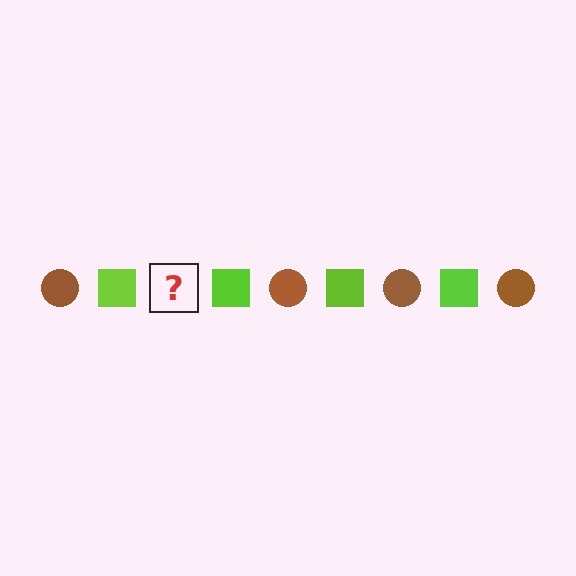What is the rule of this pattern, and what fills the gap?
The rule is that the pattern alternates between brown circle and lime square. The gap should be filled with a brown circle.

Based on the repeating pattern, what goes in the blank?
The blank should be a brown circle.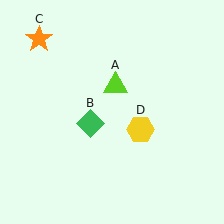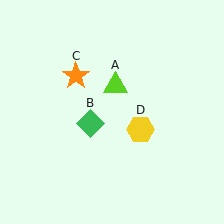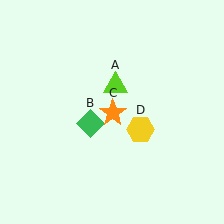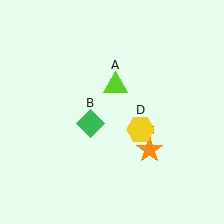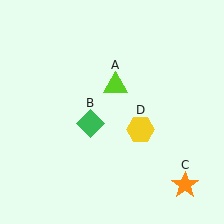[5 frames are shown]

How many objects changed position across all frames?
1 object changed position: orange star (object C).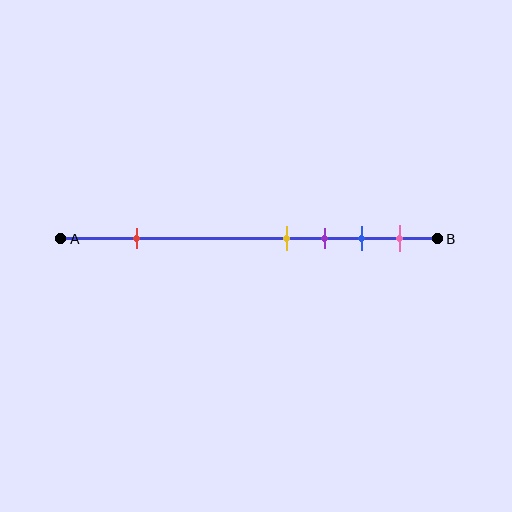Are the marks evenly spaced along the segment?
No, the marks are not evenly spaced.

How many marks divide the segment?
There are 5 marks dividing the segment.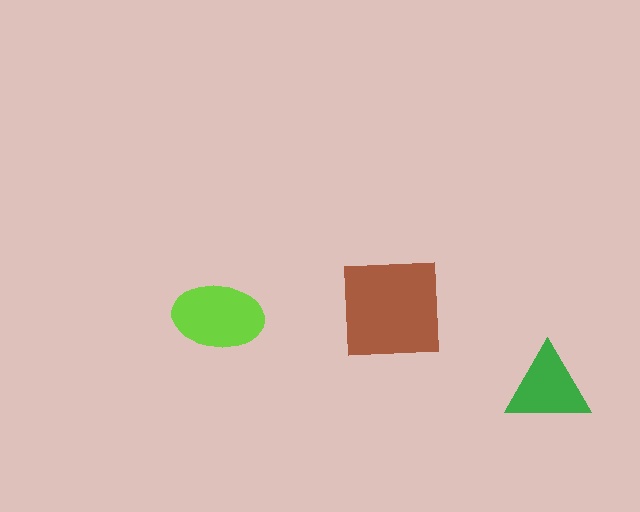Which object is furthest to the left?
The lime ellipse is leftmost.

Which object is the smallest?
The green triangle.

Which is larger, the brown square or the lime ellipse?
The brown square.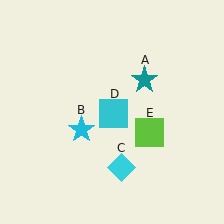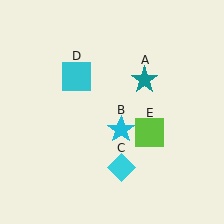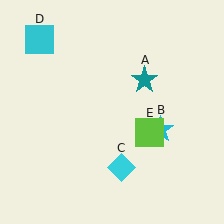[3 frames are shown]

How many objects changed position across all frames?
2 objects changed position: cyan star (object B), cyan square (object D).